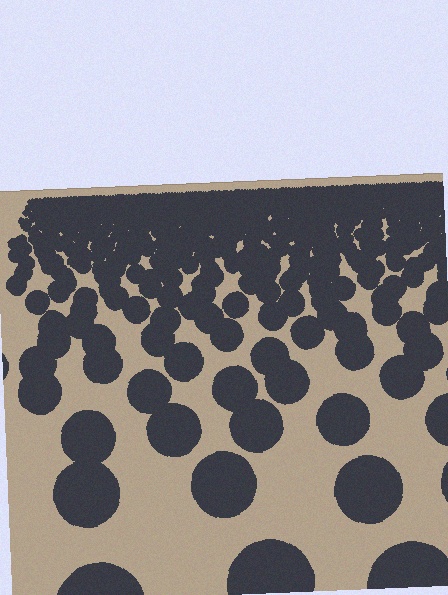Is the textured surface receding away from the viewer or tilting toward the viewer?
The surface is receding away from the viewer. Texture elements get smaller and denser toward the top.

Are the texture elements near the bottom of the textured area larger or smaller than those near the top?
Larger. Near the bottom, elements are closer to the viewer and appear at a bigger on-screen size.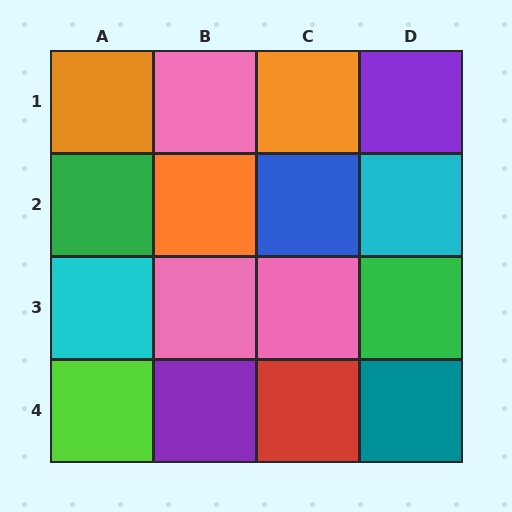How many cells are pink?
3 cells are pink.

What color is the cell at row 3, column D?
Green.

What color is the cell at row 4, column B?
Purple.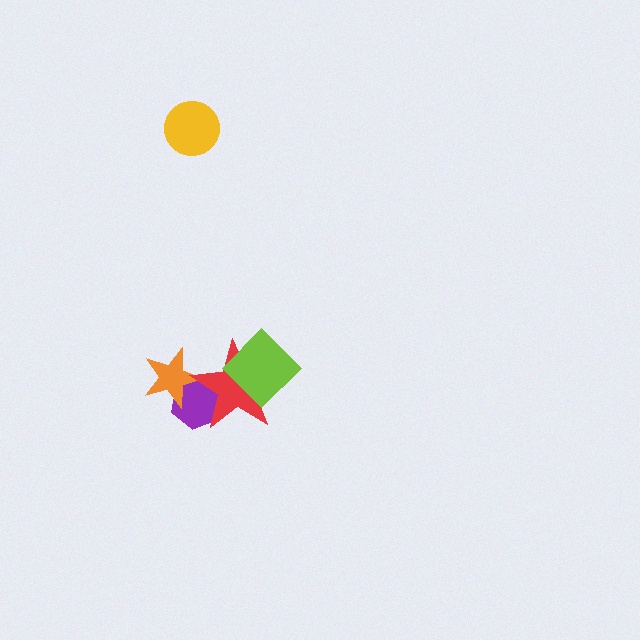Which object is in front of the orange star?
The red star is in front of the orange star.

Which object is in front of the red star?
The lime diamond is in front of the red star.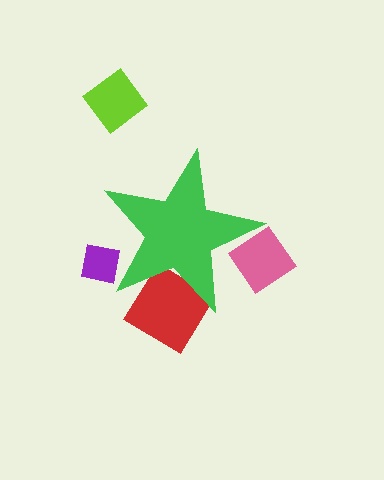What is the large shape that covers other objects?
A green star.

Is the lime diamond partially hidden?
No, the lime diamond is fully visible.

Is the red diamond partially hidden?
Yes, the red diamond is partially hidden behind the green star.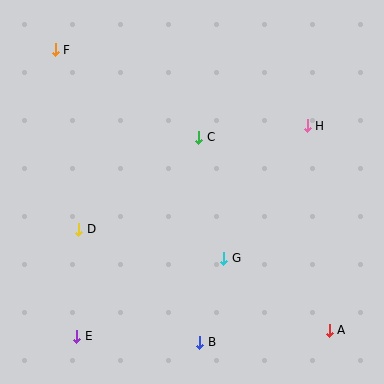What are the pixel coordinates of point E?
Point E is at (77, 336).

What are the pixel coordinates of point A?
Point A is at (329, 330).